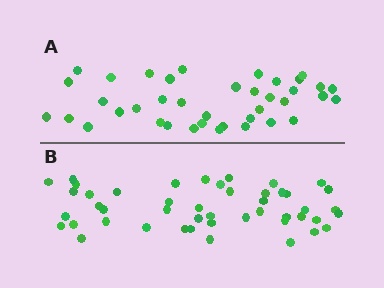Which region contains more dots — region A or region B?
Region B (the bottom region) has more dots.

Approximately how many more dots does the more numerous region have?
Region B has roughly 8 or so more dots than region A.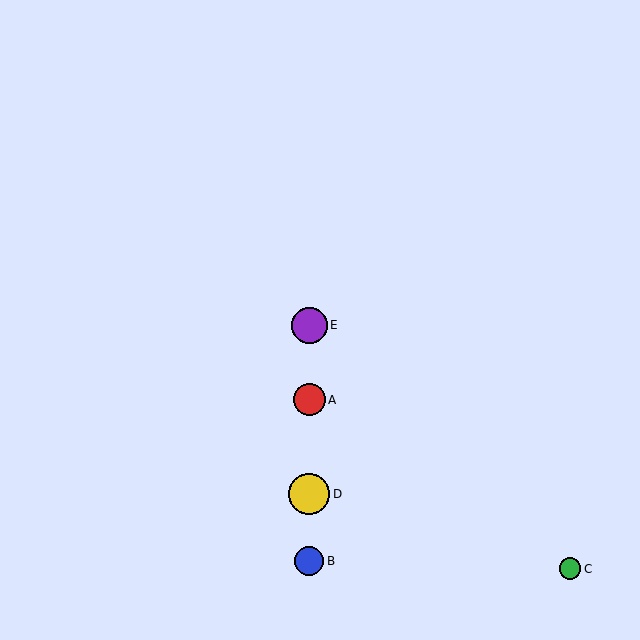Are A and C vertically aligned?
No, A is at x≈309 and C is at x≈570.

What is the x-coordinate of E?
Object E is at x≈309.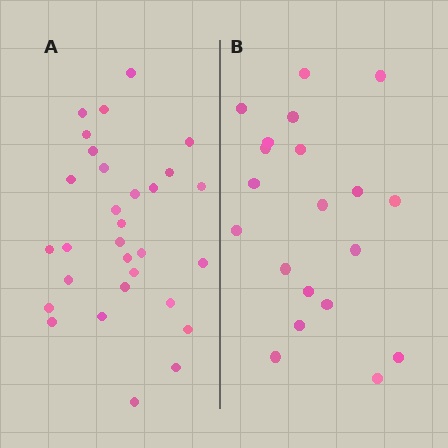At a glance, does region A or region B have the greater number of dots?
Region A (the left region) has more dots.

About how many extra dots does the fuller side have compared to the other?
Region A has roughly 10 or so more dots than region B.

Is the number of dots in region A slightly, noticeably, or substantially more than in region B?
Region A has substantially more. The ratio is roughly 1.5 to 1.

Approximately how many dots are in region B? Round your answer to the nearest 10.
About 20 dots.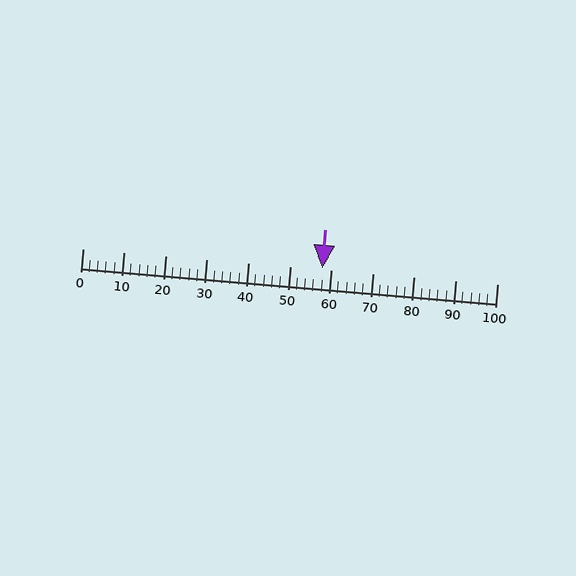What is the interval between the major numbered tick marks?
The major tick marks are spaced 10 units apart.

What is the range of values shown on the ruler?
The ruler shows values from 0 to 100.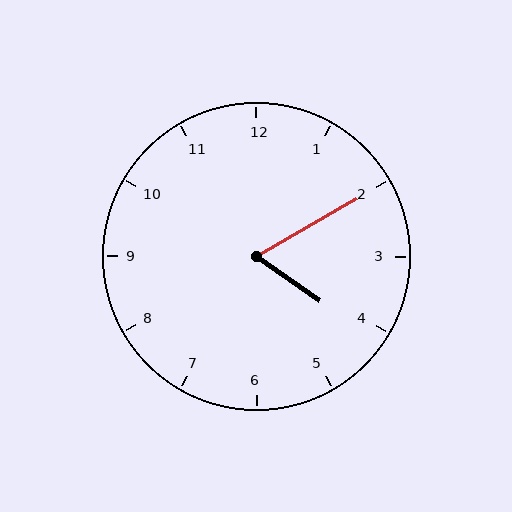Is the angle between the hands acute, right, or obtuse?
It is acute.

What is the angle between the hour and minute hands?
Approximately 65 degrees.